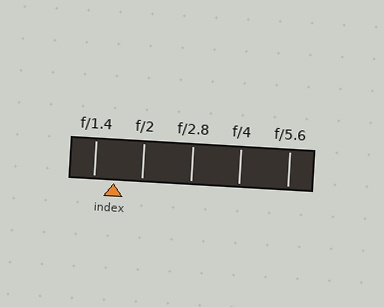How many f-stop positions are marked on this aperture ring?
There are 5 f-stop positions marked.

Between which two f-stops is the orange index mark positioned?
The index mark is between f/1.4 and f/2.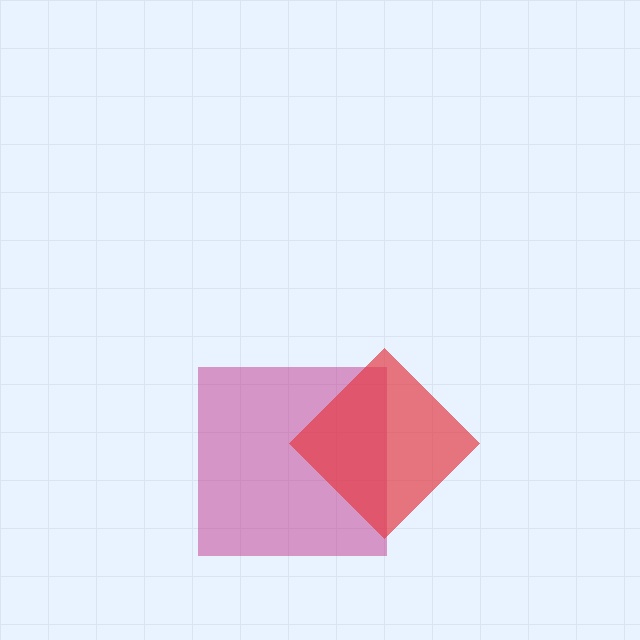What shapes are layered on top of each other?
The layered shapes are: a magenta square, a red diamond.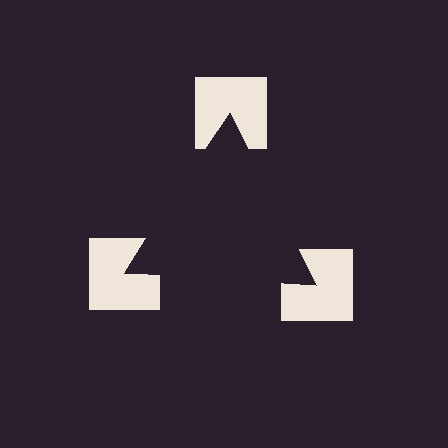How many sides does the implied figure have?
3 sides.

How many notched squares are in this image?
There are 3 — one at each vertex of the illusory triangle.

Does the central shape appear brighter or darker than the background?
It typically appears slightly darker than the background, even though no actual brightness change is drawn.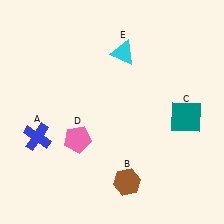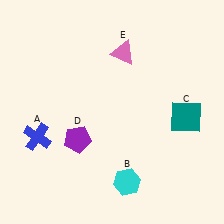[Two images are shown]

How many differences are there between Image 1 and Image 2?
There are 3 differences between the two images.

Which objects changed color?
B changed from brown to cyan. D changed from pink to purple. E changed from cyan to pink.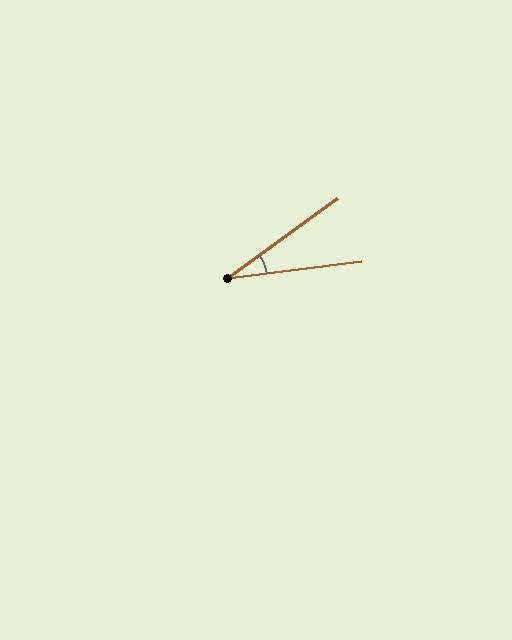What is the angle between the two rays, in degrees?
Approximately 29 degrees.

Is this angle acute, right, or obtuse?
It is acute.